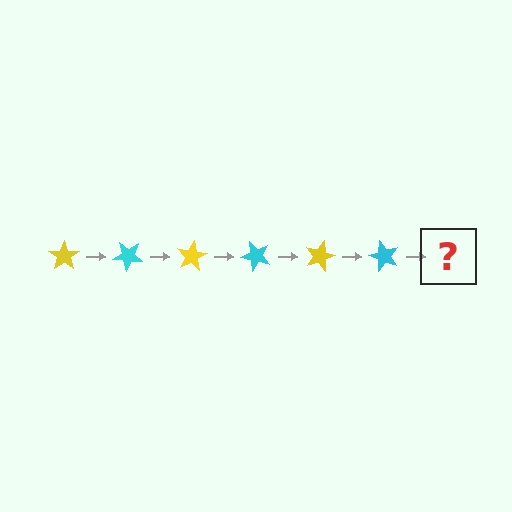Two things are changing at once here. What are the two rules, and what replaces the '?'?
The two rules are that it rotates 40 degrees each step and the color cycles through yellow and cyan. The '?' should be a yellow star, rotated 240 degrees from the start.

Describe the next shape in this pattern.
It should be a yellow star, rotated 240 degrees from the start.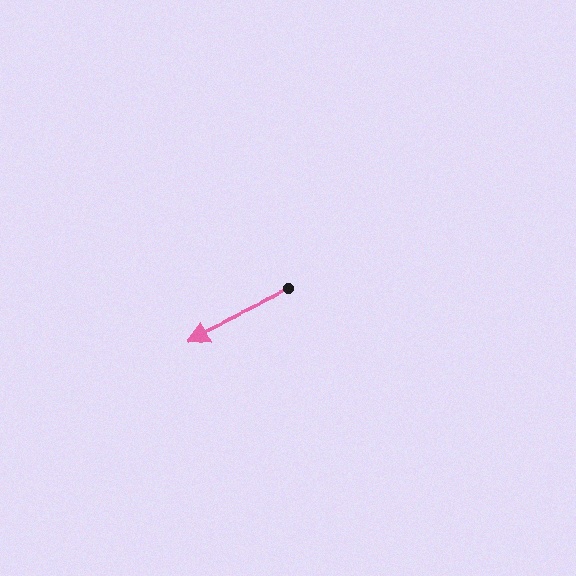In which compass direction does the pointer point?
Southwest.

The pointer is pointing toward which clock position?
Roughly 8 o'clock.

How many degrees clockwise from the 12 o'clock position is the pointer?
Approximately 245 degrees.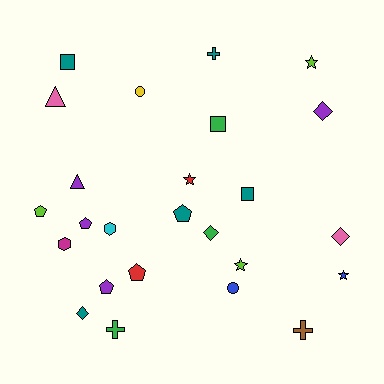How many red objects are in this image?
There are 2 red objects.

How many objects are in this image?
There are 25 objects.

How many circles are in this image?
There are 2 circles.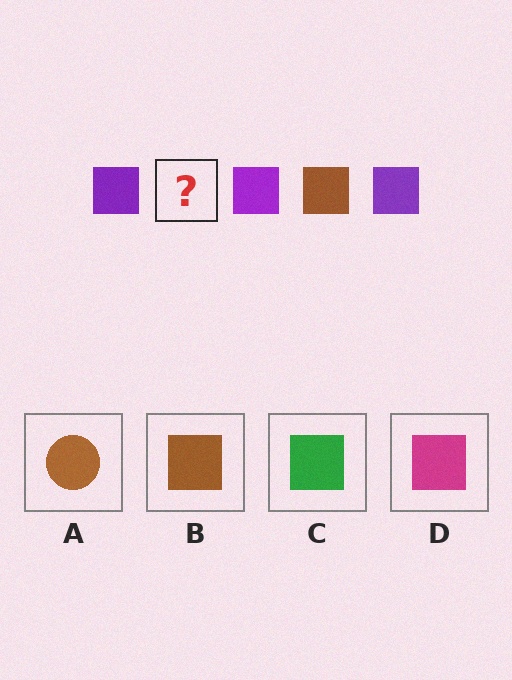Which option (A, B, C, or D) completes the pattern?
B.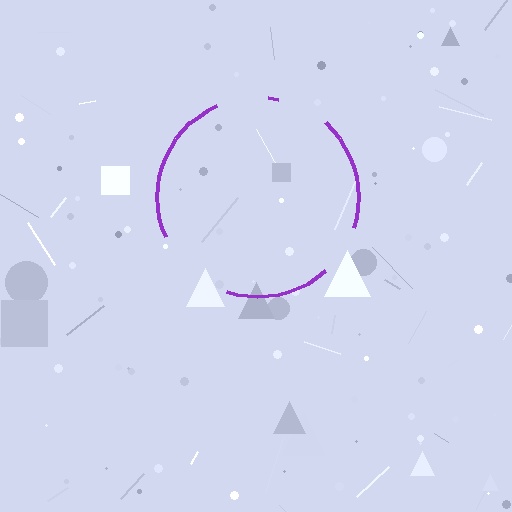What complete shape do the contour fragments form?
The contour fragments form a circle.